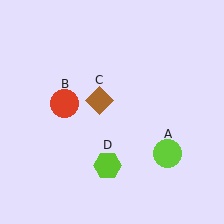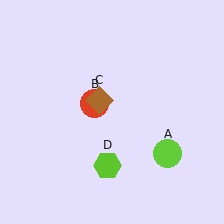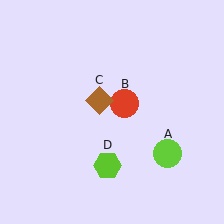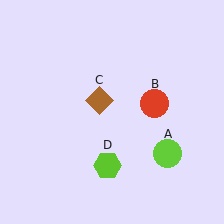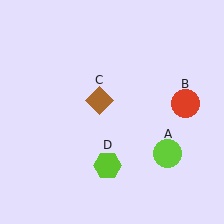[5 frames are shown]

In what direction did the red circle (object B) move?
The red circle (object B) moved right.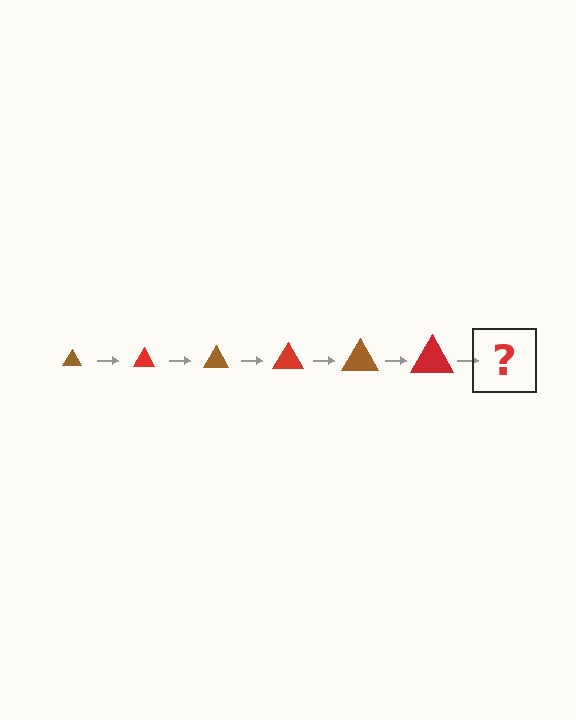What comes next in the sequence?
The next element should be a brown triangle, larger than the previous one.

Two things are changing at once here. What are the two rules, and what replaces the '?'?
The two rules are that the triangle grows larger each step and the color cycles through brown and red. The '?' should be a brown triangle, larger than the previous one.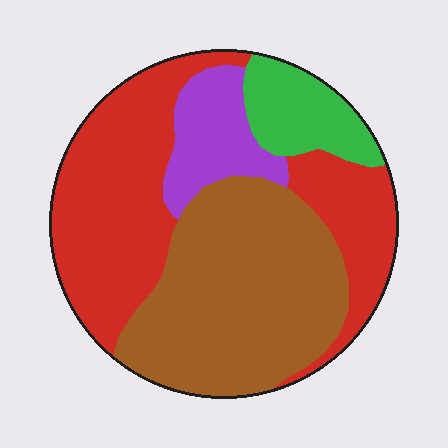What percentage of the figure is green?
Green takes up about one tenth (1/10) of the figure.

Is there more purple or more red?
Red.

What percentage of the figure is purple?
Purple covers roughly 10% of the figure.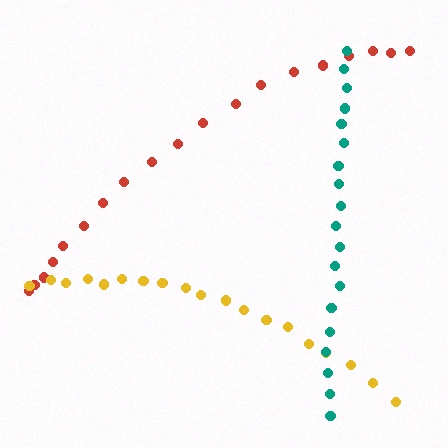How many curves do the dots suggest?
There are 3 distinct paths.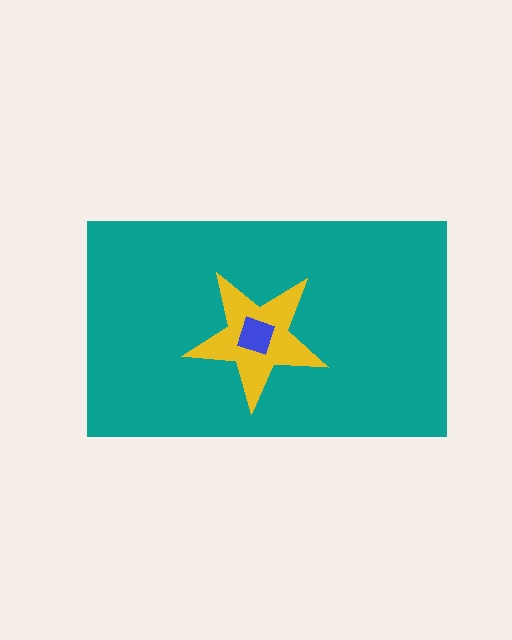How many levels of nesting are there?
3.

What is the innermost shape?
The blue diamond.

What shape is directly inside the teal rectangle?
The yellow star.